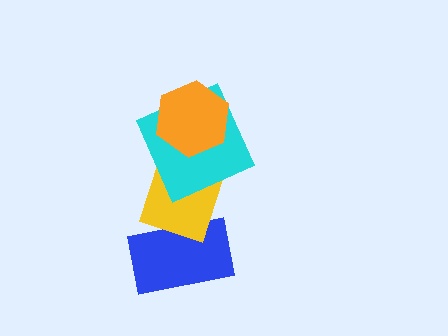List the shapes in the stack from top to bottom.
From top to bottom: the orange hexagon, the cyan square, the yellow diamond, the blue rectangle.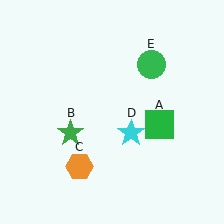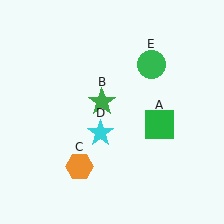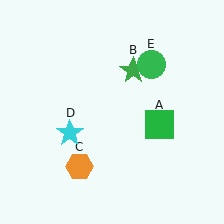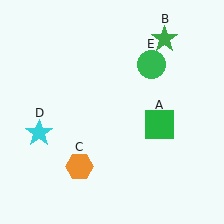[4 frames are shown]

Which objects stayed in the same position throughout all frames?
Green square (object A) and orange hexagon (object C) and green circle (object E) remained stationary.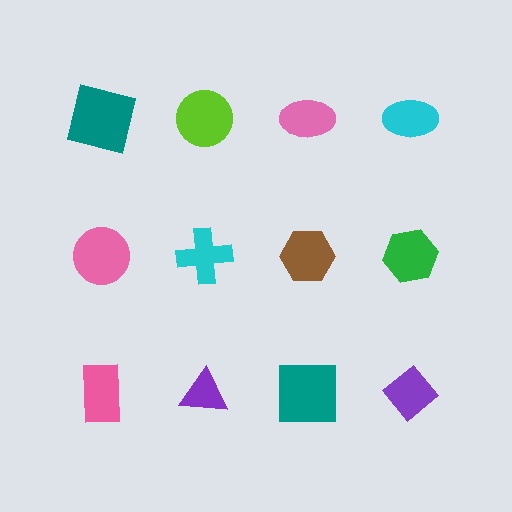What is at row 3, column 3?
A teal square.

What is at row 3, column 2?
A purple triangle.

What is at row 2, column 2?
A cyan cross.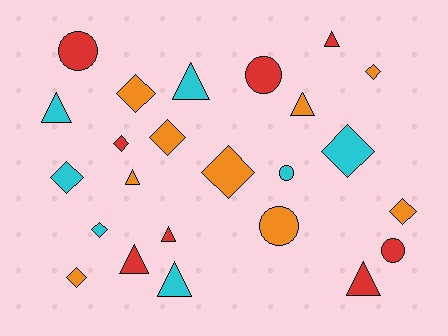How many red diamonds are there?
There is 1 red diamond.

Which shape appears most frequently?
Diamond, with 10 objects.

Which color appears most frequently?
Orange, with 9 objects.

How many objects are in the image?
There are 24 objects.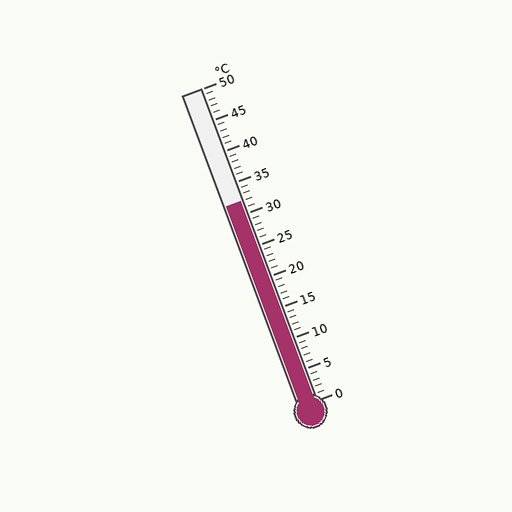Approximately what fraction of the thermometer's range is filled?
The thermometer is filled to approximately 65% of its range.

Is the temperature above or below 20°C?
The temperature is above 20°C.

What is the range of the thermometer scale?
The thermometer scale ranges from 0°C to 50°C.